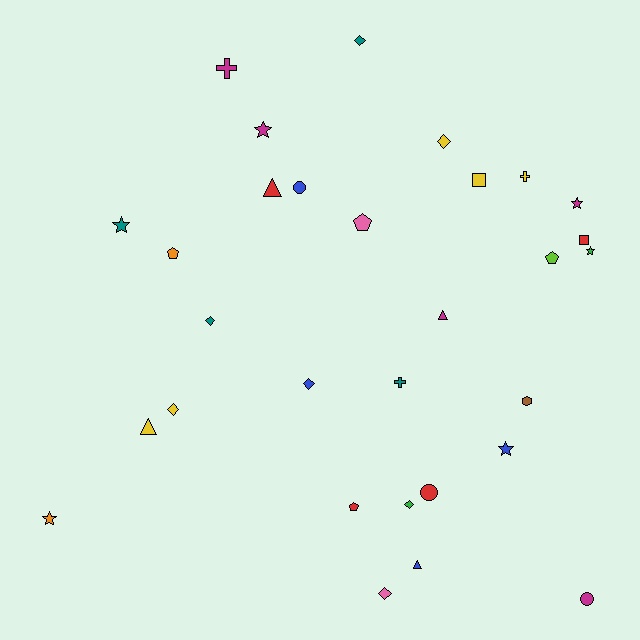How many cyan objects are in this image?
There are no cyan objects.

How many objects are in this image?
There are 30 objects.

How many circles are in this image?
There are 3 circles.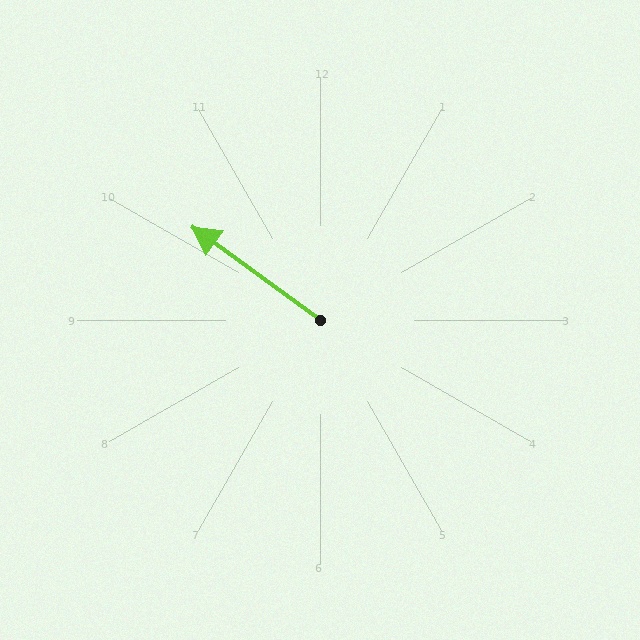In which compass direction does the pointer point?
Northwest.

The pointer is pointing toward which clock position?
Roughly 10 o'clock.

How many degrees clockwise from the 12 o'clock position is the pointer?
Approximately 306 degrees.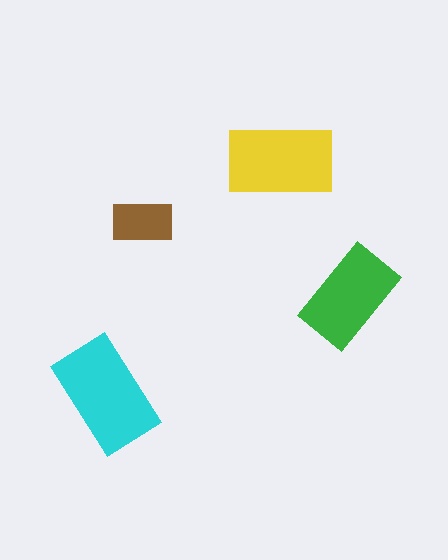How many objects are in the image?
There are 4 objects in the image.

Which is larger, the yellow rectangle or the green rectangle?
The yellow one.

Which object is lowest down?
The cyan rectangle is bottommost.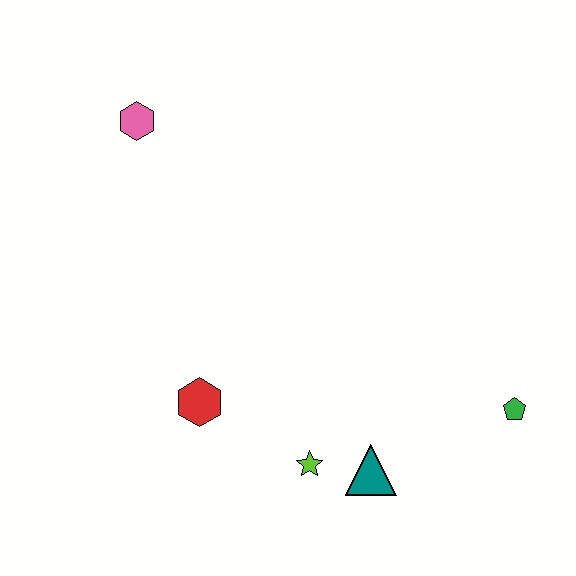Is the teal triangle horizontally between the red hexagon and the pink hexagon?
No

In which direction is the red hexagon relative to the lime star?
The red hexagon is to the left of the lime star.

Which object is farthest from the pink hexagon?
The green pentagon is farthest from the pink hexagon.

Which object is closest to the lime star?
The teal triangle is closest to the lime star.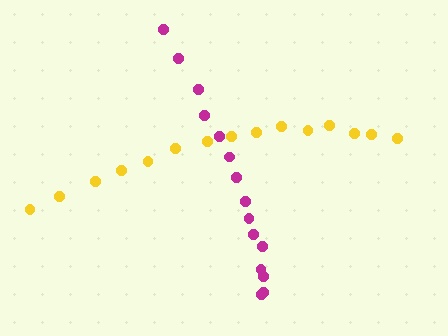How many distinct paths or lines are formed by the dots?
There are 2 distinct paths.